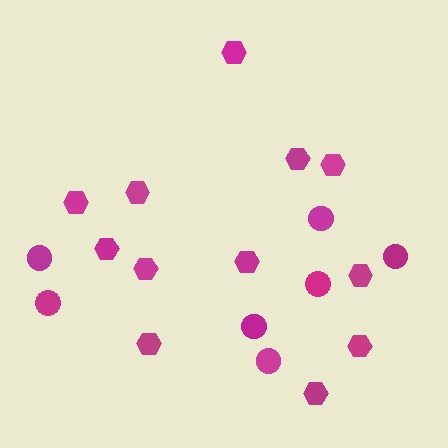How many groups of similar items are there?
There are 2 groups: one group of circles (7) and one group of hexagons (12).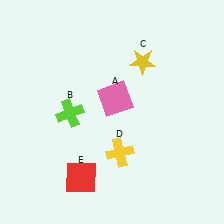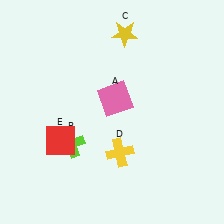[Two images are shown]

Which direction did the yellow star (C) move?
The yellow star (C) moved up.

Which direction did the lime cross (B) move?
The lime cross (B) moved down.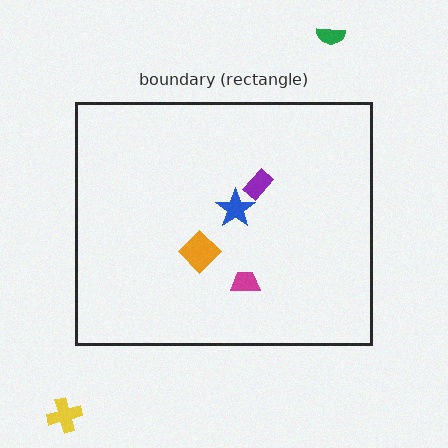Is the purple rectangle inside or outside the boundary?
Inside.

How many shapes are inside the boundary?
4 inside, 2 outside.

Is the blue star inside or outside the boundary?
Inside.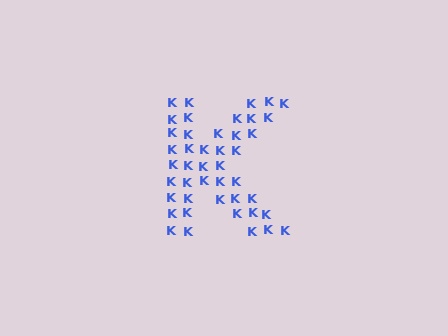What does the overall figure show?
The overall figure shows the letter K.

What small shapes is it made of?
It is made of small letter K's.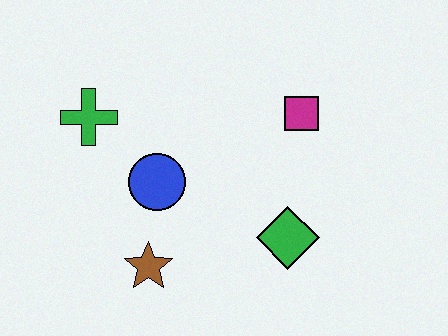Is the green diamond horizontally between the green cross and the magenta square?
Yes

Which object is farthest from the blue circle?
The magenta square is farthest from the blue circle.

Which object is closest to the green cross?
The blue circle is closest to the green cross.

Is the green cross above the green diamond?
Yes